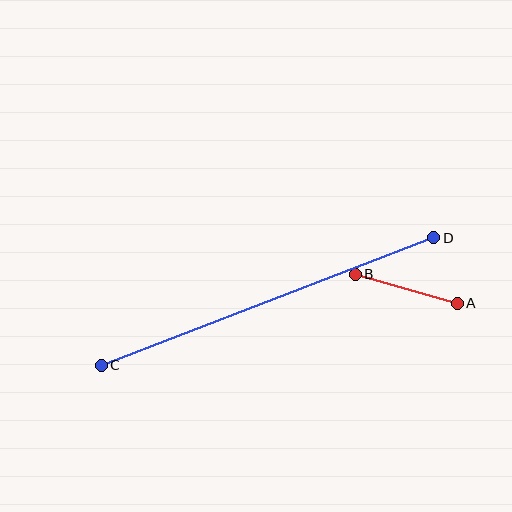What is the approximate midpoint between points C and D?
The midpoint is at approximately (268, 301) pixels.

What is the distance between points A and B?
The distance is approximately 106 pixels.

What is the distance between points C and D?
The distance is approximately 356 pixels.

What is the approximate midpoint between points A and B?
The midpoint is at approximately (406, 289) pixels.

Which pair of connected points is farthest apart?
Points C and D are farthest apart.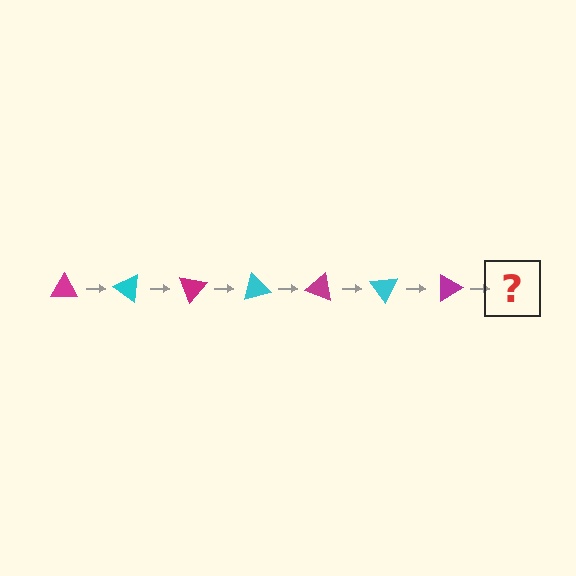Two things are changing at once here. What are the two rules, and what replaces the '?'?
The two rules are that it rotates 35 degrees each step and the color cycles through magenta and cyan. The '?' should be a cyan triangle, rotated 245 degrees from the start.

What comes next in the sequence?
The next element should be a cyan triangle, rotated 245 degrees from the start.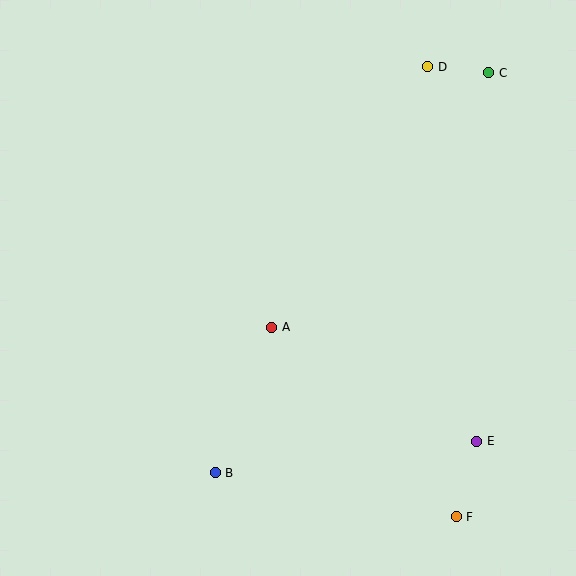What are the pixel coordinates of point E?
Point E is at (477, 441).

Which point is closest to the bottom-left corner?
Point B is closest to the bottom-left corner.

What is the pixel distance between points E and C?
The distance between E and C is 369 pixels.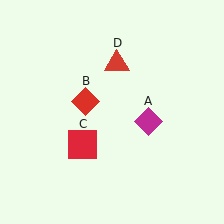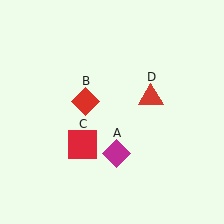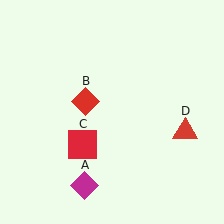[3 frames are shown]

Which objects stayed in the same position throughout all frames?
Red diamond (object B) and red square (object C) remained stationary.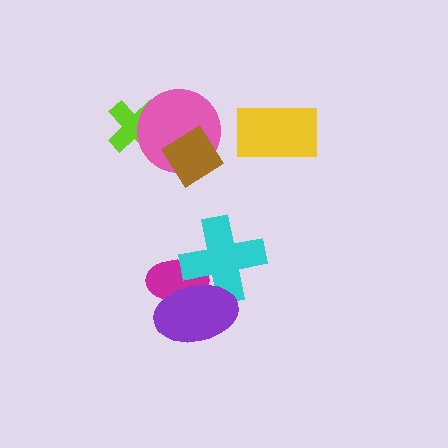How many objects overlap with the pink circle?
2 objects overlap with the pink circle.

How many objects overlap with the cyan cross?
2 objects overlap with the cyan cross.